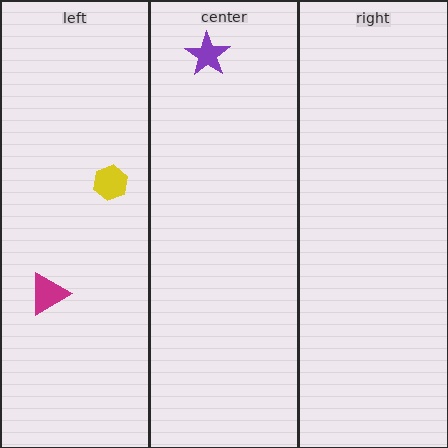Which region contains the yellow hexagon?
The left region.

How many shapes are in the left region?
2.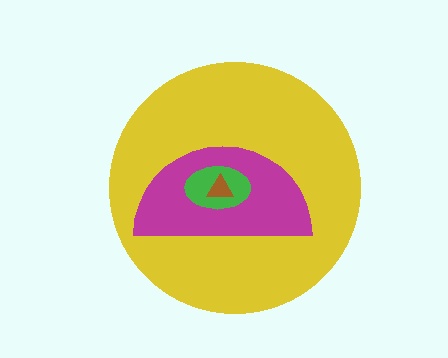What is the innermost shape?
The brown triangle.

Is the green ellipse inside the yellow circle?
Yes.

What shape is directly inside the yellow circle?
The magenta semicircle.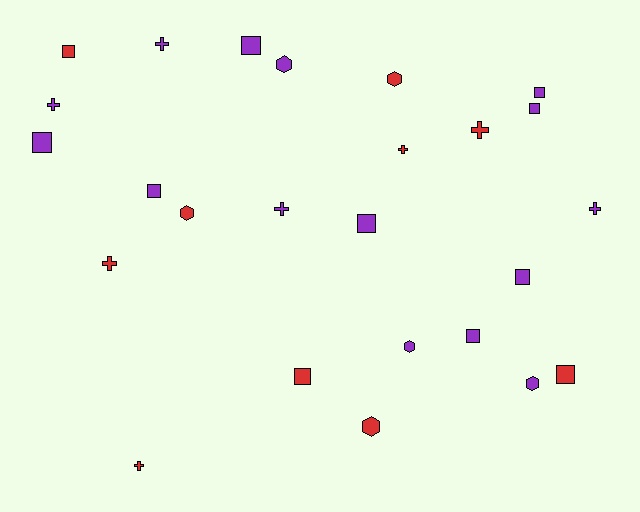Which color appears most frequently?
Purple, with 15 objects.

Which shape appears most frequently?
Square, with 11 objects.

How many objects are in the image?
There are 25 objects.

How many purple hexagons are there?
There are 3 purple hexagons.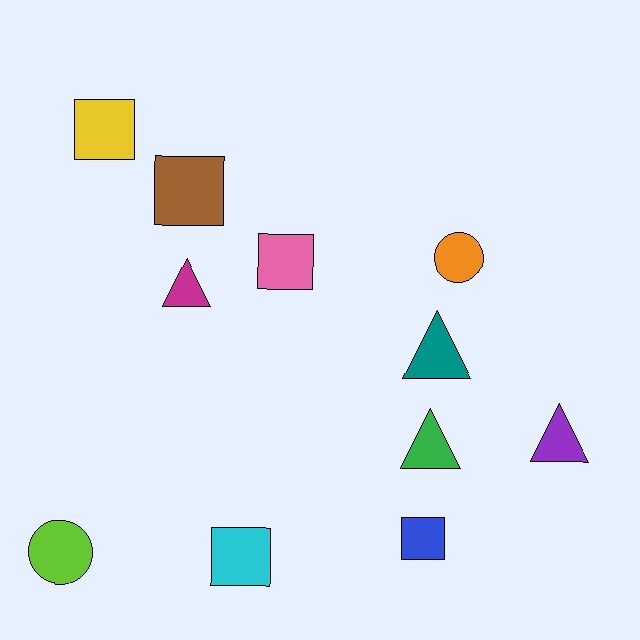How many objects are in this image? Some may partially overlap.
There are 11 objects.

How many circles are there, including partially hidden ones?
There are 2 circles.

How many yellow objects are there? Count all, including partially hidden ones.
There is 1 yellow object.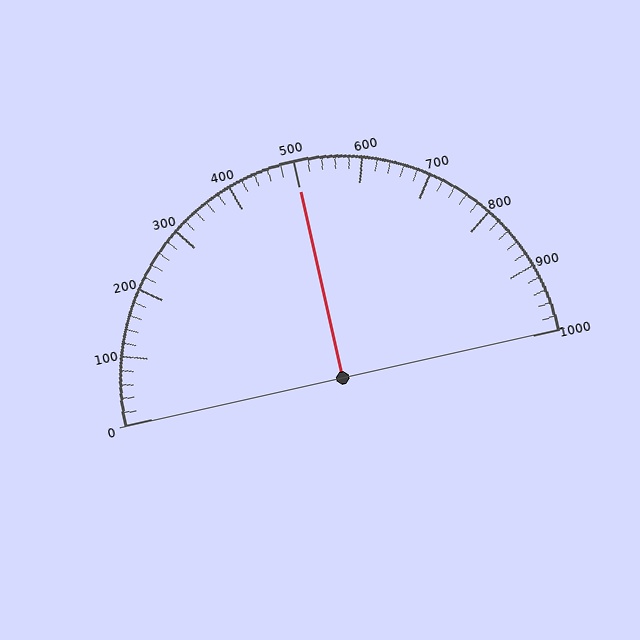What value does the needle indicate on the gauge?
The needle indicates approximately 500.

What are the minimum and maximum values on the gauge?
The gauge ranges from 0 to 1000.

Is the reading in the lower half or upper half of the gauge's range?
The reading is in the upper half of the range (0 to 1000).